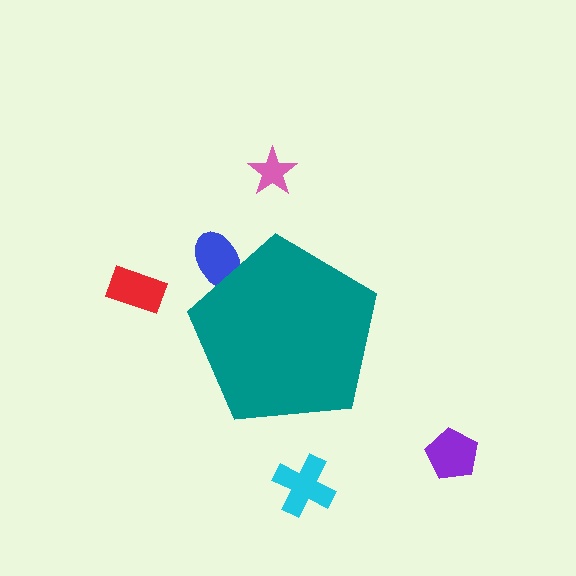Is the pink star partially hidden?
No, the pink star is fully visible.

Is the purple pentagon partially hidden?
No, the purple pentagon is fully visible.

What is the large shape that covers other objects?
A teal pentagon.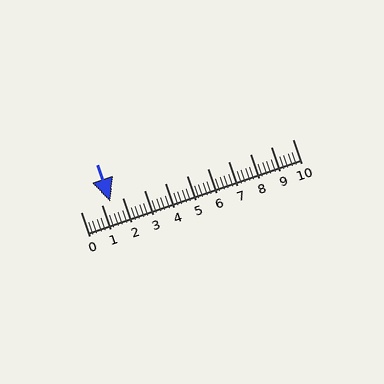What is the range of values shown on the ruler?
The ruler shows values from 0 to 10.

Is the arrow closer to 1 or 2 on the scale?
The arrow is closer to 1.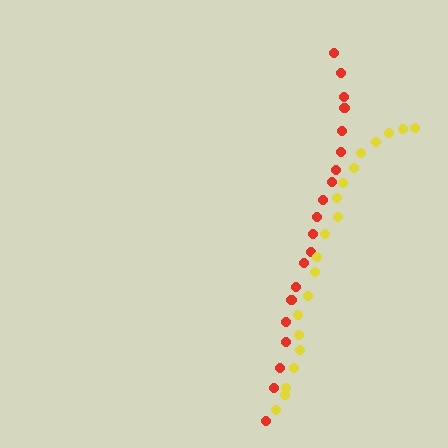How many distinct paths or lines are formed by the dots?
There are 2 distinct paths.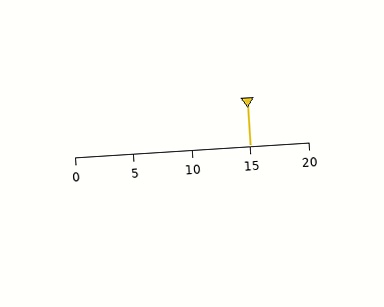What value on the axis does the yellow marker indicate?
The marker indicates approximately 15.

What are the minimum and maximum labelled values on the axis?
The axis runs from 0 to 20.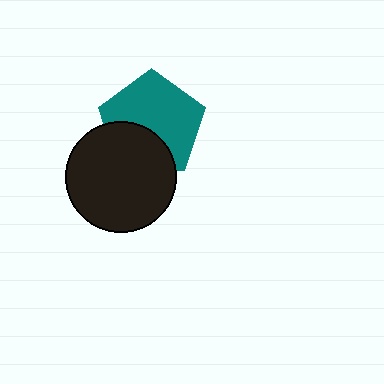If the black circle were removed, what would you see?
You would see the complete teal pentagon.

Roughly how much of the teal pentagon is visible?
Most of it is visible (roughly 65%).